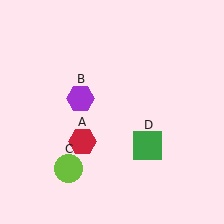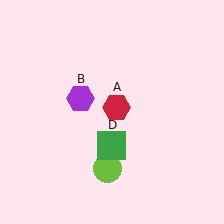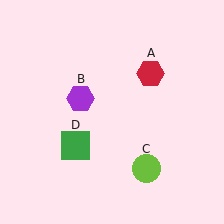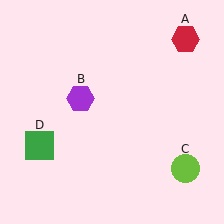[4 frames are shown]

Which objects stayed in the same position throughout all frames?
Purple hexagon (object B) remained stationary.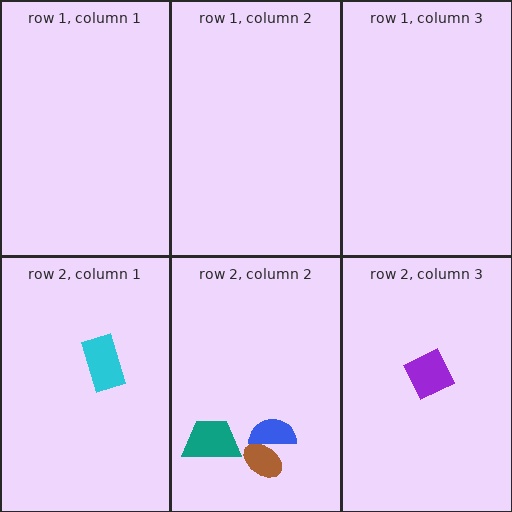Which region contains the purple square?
The row 2, column 3 region.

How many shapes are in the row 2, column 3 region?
1.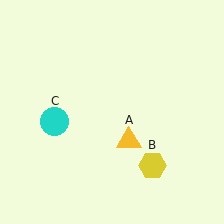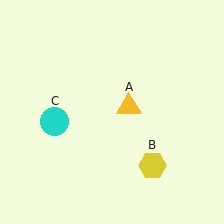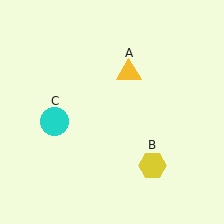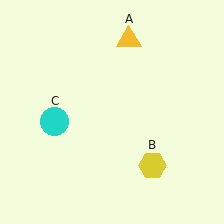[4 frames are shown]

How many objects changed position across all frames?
1 object changed position: yellow triangle (object A).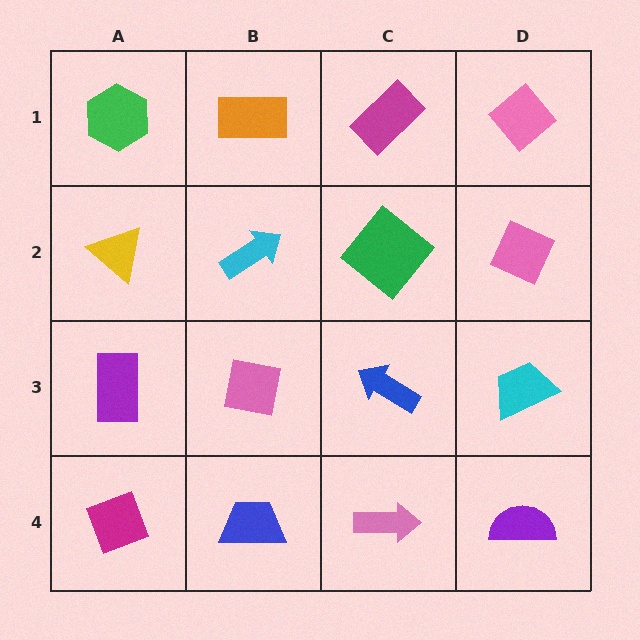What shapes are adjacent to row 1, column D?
A pink diamond (row 2, column D), a magenta rectangle (row 1, column C).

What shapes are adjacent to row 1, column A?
A yellow triangle (row 2, column A), an orange rectangle (row 1, column B).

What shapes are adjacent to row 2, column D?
A pink diamond (row 1, column D), a cyan trapezoid (row 3, column D), a green diamond (row 2, column C).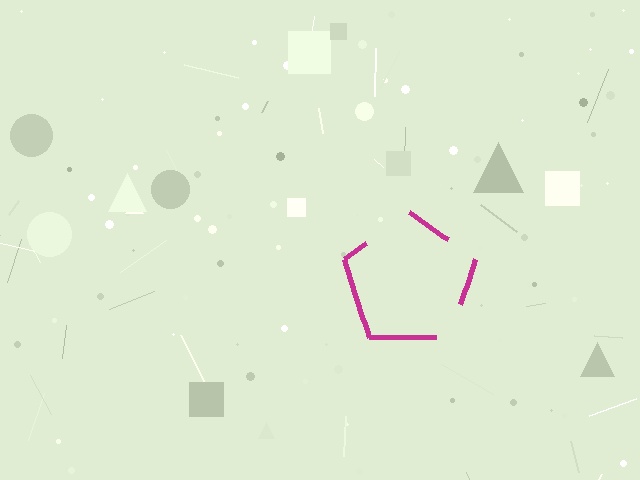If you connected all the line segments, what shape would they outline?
They would outline a pentagon.